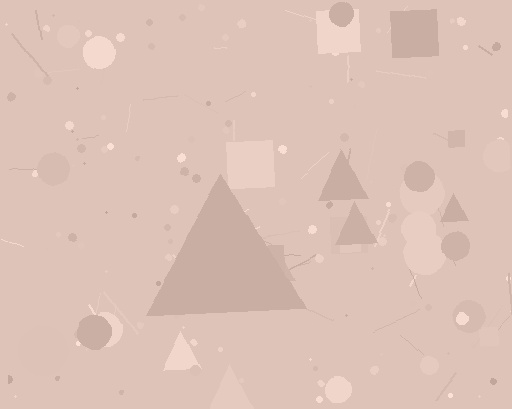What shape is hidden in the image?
A triangle is hidden in the image.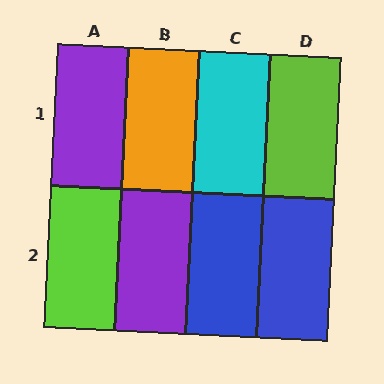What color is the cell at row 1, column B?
Orange.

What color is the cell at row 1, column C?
Cyan.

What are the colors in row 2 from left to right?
Lime, purple, blue, blue.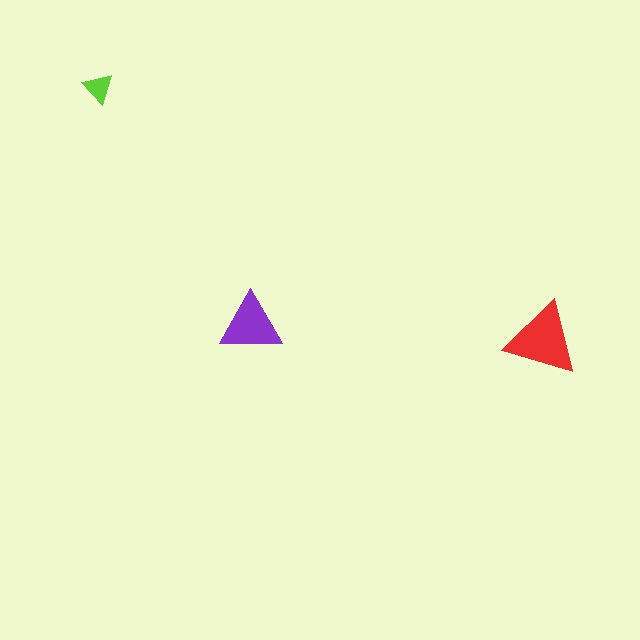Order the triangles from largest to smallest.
the red one, the purple one, the lime one.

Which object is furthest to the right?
The red triangle is rightmost.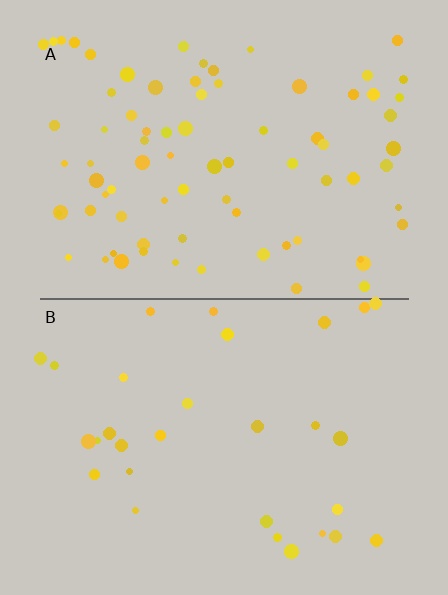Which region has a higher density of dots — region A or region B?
A (the top).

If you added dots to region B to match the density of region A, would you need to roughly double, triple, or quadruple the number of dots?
Approximately triple.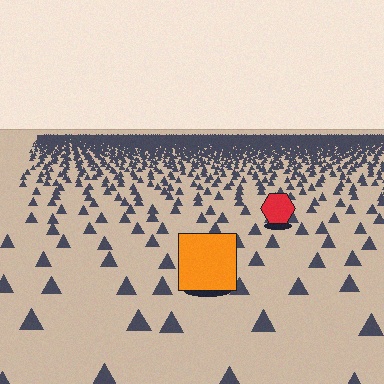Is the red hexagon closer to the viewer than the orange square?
No. The orange square is closer — you can tell from the texture gradient: the ground texture is coarser near it.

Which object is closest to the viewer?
The orange square is closest. The texture marks near it are larger and more spread out.